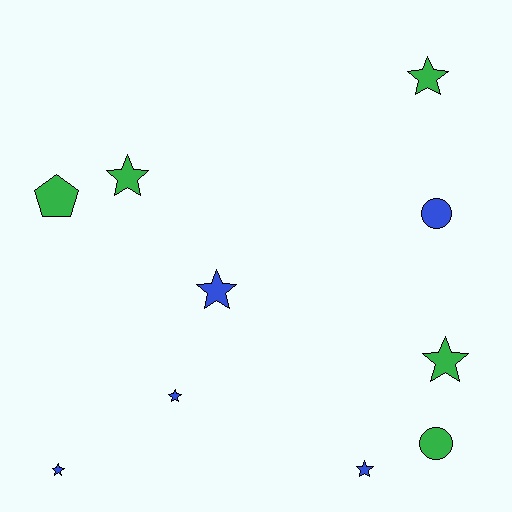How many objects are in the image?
There are 10 objects.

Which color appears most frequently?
Green, with 5 objects.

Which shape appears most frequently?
Star, with 7 objects.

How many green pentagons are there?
There is 1 green pentagon.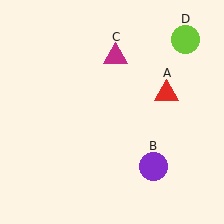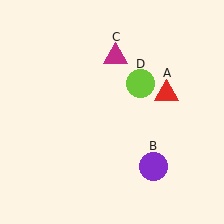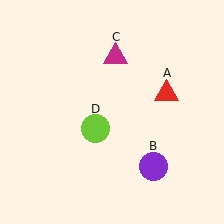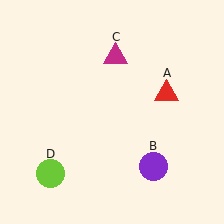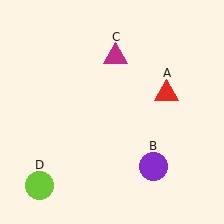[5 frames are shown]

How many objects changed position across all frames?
1 object changed position: lime circle (object D).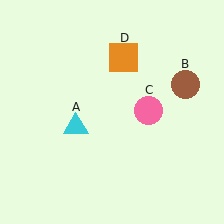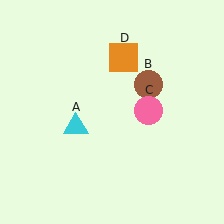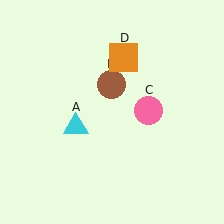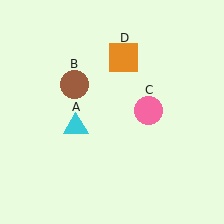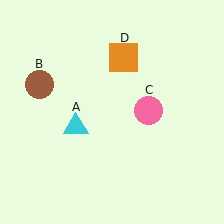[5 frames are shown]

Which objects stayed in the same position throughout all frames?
Cyan triangle (object A) and pink circle (object C) and orange square (object D) remained stationary.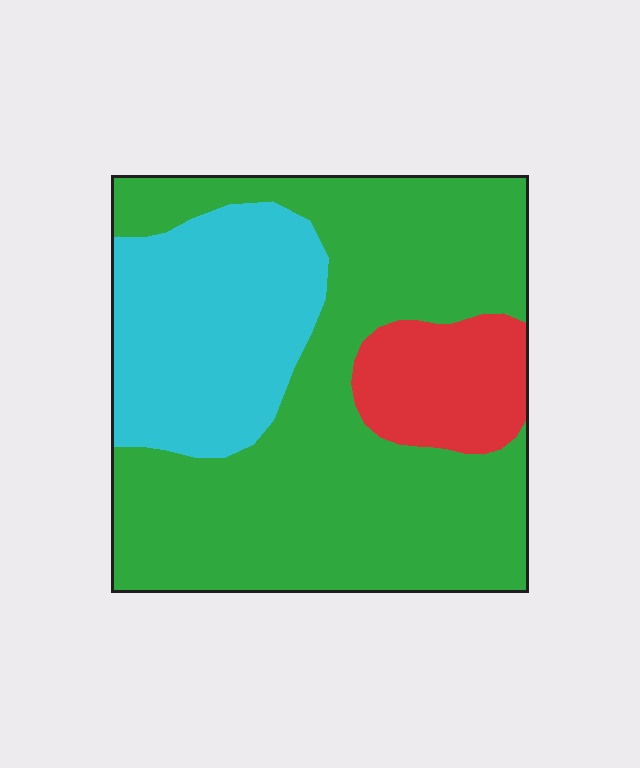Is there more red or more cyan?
Cyan.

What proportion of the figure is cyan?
Cyan takes up about one quarter (1/4) of the figure.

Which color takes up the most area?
Green, at roughly 60%.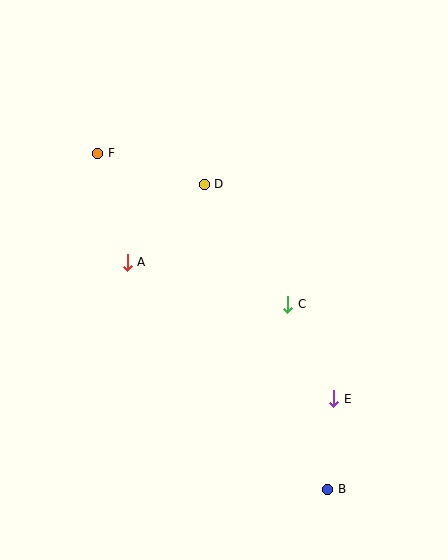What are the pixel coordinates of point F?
Point F is at (98, 153).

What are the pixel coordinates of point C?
Point C is at (288, 304).